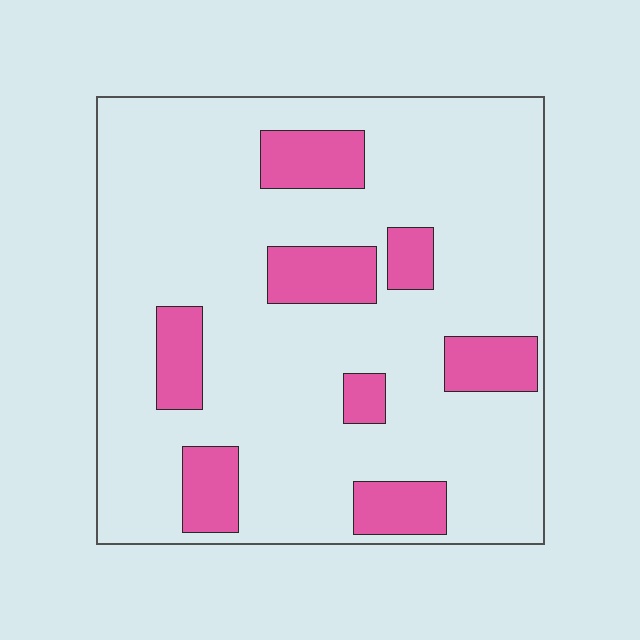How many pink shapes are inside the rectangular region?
8.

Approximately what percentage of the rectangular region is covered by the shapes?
Approximately 20%.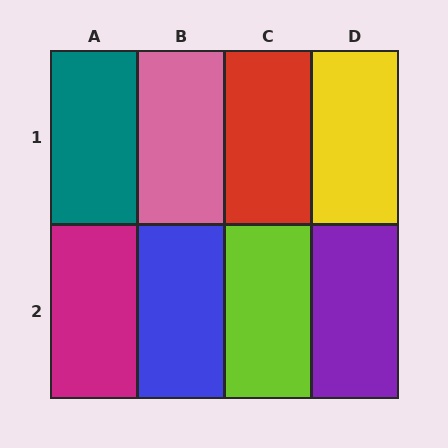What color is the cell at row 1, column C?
Red.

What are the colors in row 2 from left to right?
Magenta, blue, lime, purple.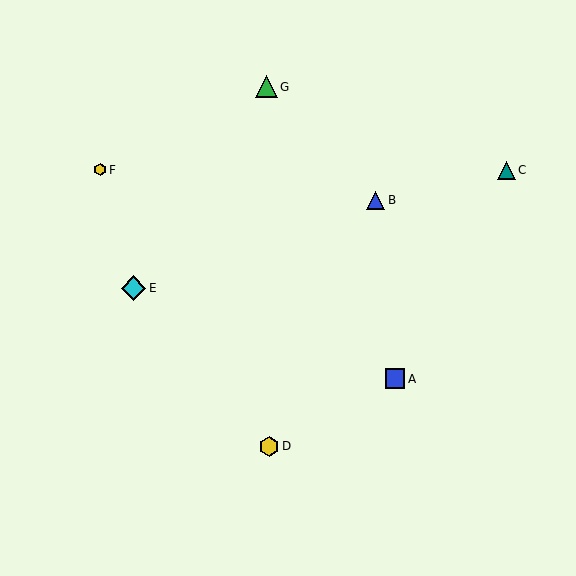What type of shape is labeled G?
Shape G is a green triangle.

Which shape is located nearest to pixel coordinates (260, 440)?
The yellow hexagon (labeled D) at (269, 446) is nearest to that location.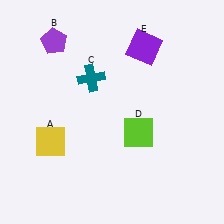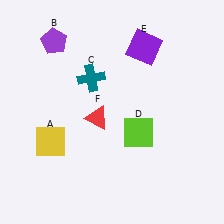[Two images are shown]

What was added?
A red triangle (F) was added in Image 2.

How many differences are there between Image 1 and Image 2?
There is 1 difference between the two images.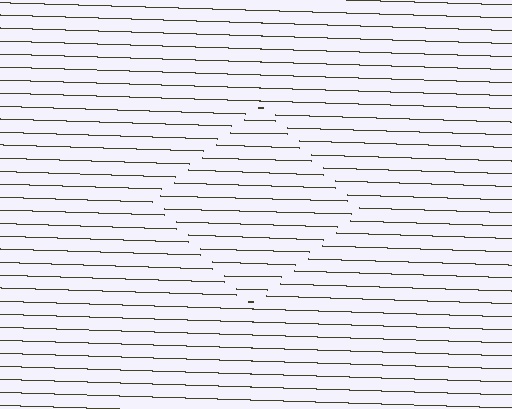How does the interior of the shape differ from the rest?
The interior of the shape contains the same grating, shifted by half a period — the contour is defined by the phase discontinuity where line-ends from the inner and outer gratings abut.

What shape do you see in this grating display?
An illusory square. The interior of the shape contains the same grating, shifted by half a period — the contour is defined by the phase discontinuity where line-ends from the inner and outer gratings abut.